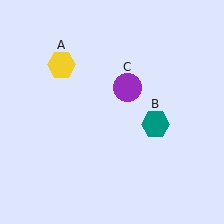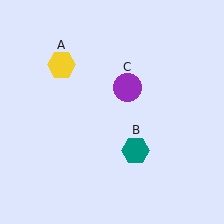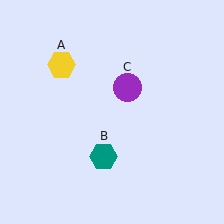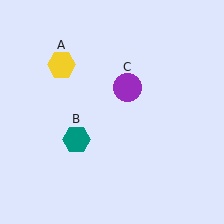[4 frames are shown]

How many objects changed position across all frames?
1 object changed position: teal hexagon (object B).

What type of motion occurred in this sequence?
The teal hexagon (object B) rotated clockwise around the center of the scene.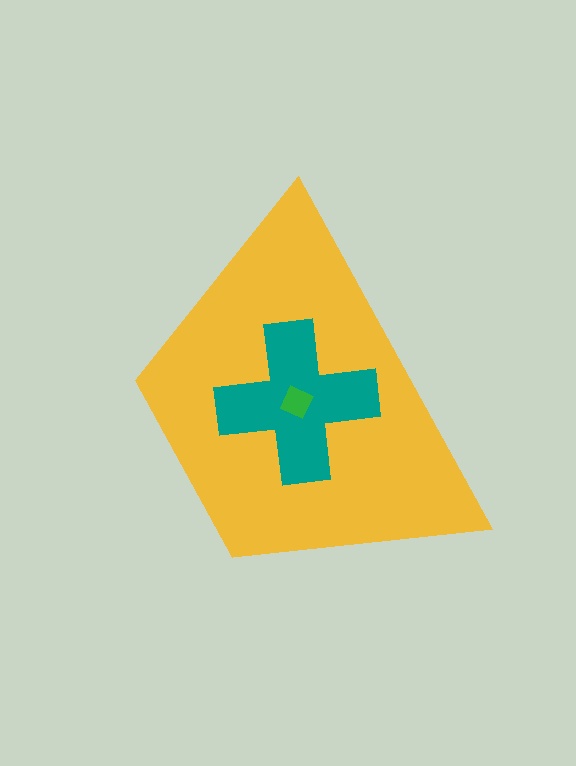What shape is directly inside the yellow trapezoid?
The teal cross.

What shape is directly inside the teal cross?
The green square.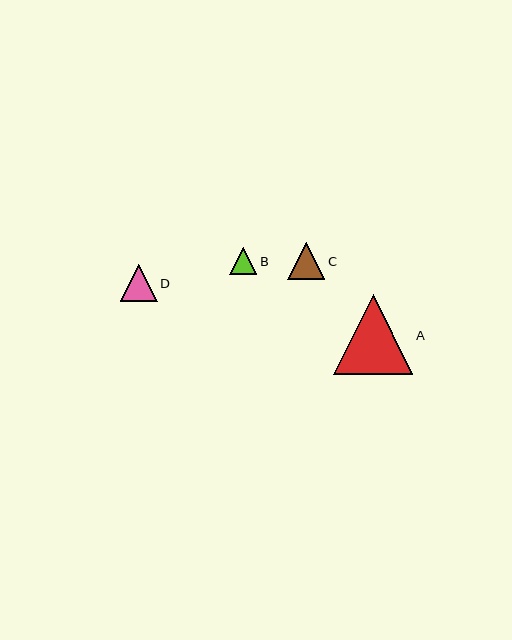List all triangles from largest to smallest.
From largest to smallest: A, C, D, B.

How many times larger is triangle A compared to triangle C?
Triangle A is approximately 2.1 times the size of triangle C.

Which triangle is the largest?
Triangle A is the largest with a size of approximately 79 pixels.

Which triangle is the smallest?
Triangle B is the smallest with a size of approximately 28 pixels.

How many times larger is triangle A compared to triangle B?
Triangle A is approximately 2.8 times the size of triangle B.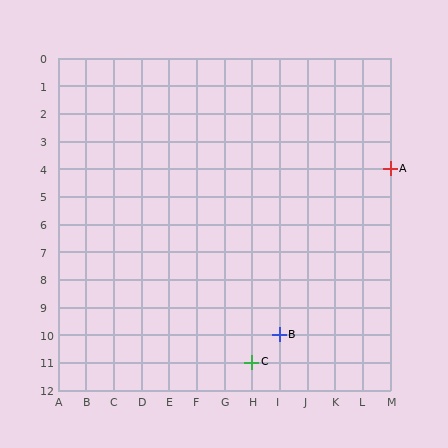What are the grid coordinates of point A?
Point A is at grid coordinates (M, 4).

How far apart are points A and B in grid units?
Points A and B are 4 columns and 6 rows apart (about 7.2 grid units diagonally).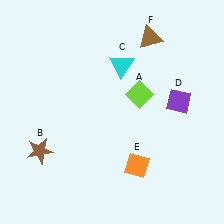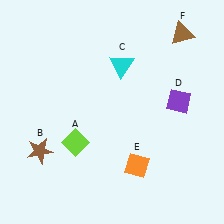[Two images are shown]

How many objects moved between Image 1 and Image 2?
2 objects moved between the two images.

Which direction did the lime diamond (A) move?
The lime diamond (A) moved left.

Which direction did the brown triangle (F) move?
The brown triangle (F) moved right.